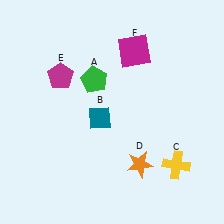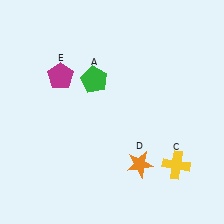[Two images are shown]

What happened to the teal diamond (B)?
The teal diamond (B) was removed in Image 2. It was in the bottom-left area of Image 1.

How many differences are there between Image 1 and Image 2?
There are 2 differences between the two images.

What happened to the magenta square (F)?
The magenta square (F) was removed in Image 2. It was in the top-right area of Image 1.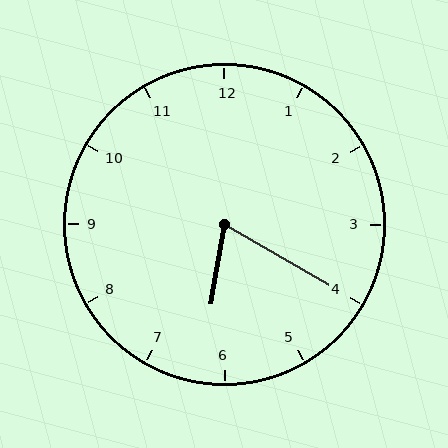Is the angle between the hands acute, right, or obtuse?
It is acute.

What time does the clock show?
6:20.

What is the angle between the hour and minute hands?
Approximately 70 degrees.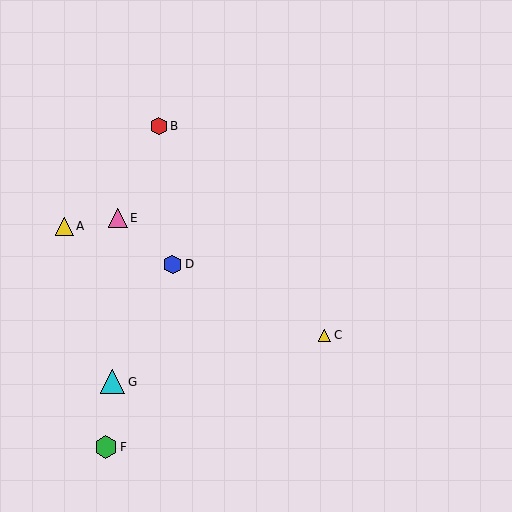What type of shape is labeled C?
Shape C is a yellow triangle.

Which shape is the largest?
The cyan triangle (labeled G) is the largest.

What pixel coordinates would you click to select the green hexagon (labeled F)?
Click at (106, 447) to select the green hexagon F.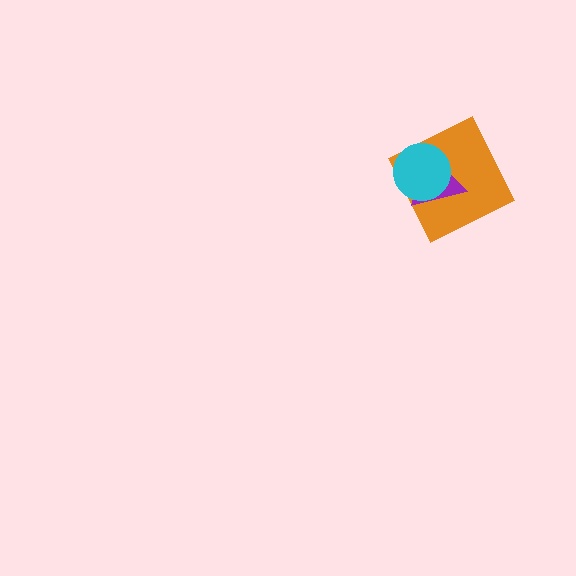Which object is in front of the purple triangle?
The cyan circle is in front of the purple triangle.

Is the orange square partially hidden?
Yes, it is partially covered by another shape.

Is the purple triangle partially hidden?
Yes, it is partially covered by another shape.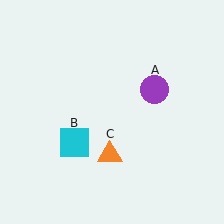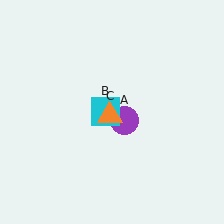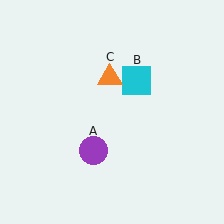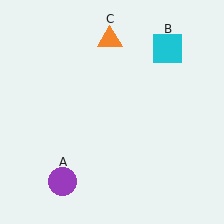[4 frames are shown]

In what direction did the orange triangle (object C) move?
The orange triangle (object C) moved up.